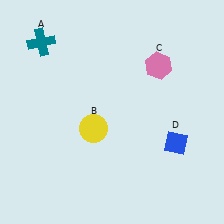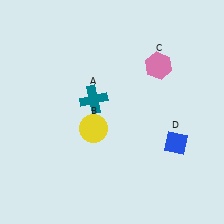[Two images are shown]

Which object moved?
The teal cross (A) moved down.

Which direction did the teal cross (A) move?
The teal cross (A) moved down.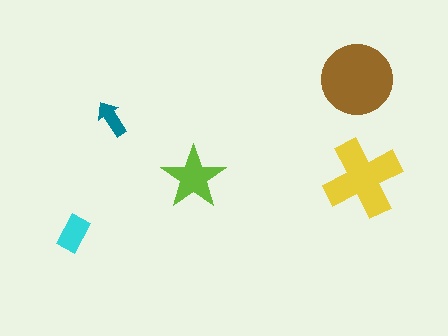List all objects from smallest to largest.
The teal arrow, the cyan rectangle, the lime star, the yellow cross, the brown circle.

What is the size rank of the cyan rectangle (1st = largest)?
4th.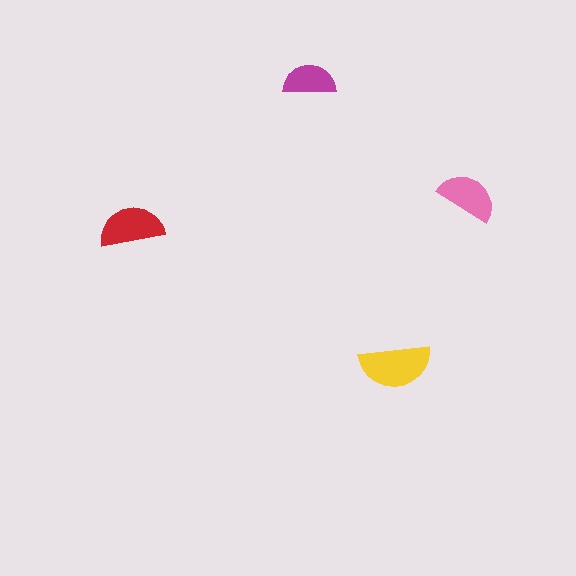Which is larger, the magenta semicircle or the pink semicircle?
The pink one.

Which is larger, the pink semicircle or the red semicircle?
The red one.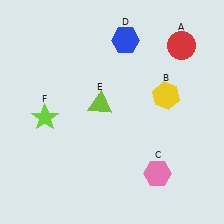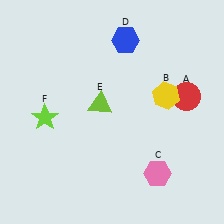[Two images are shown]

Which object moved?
The red circle (A) moved down.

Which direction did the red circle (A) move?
The red circle (A) moved down.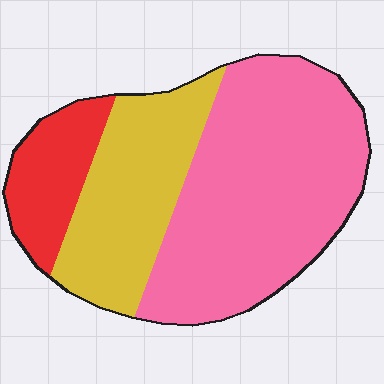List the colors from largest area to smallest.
From largest to smallest: pink, yellow, red.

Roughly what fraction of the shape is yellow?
Yellow takes up between a sixth and a third of the shape.